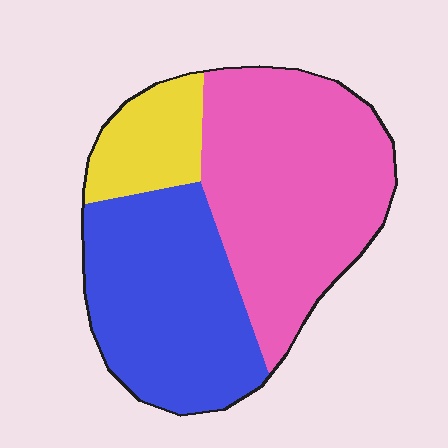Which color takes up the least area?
Yellow, at roughly 15%.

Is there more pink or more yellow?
Pink.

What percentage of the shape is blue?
Blue covers around 40% of the shape.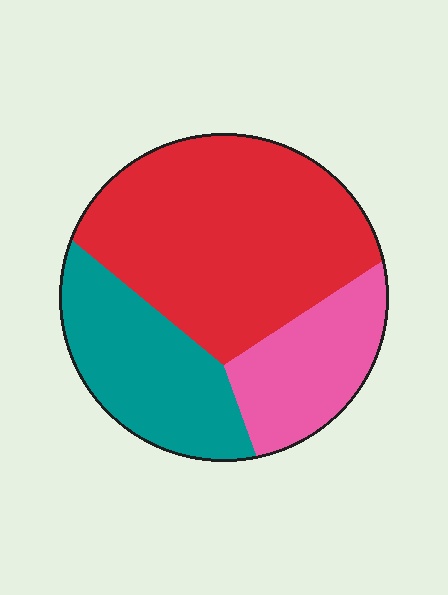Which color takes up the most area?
Red, at roughly 55%.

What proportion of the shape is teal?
Teal covers roughly 25% of the shape.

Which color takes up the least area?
Pink, at roughly 20%.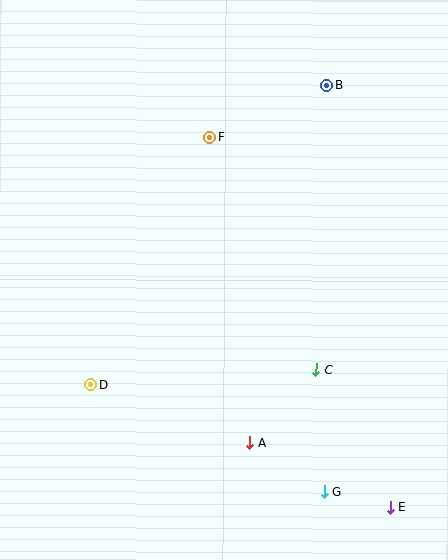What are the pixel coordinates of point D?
Point D is at (91, 385).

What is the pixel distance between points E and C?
The distance between E and C is 156 pixels.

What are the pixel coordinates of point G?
Point G is at (324, 491).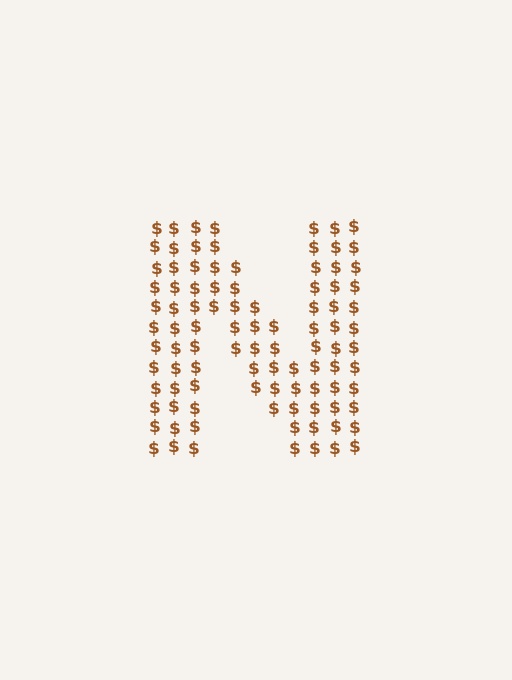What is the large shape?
The large shape is the letter N.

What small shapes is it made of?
It is made of small dollar signs.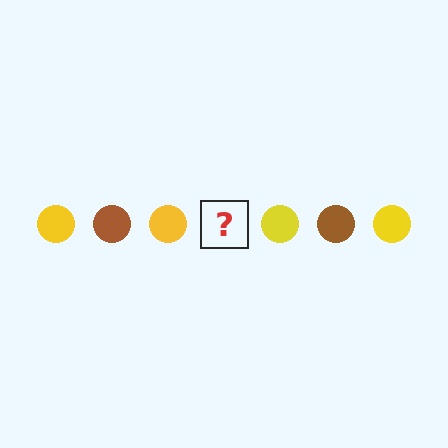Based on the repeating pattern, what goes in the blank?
The blank should be a brown circle.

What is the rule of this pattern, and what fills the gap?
The rule is that the pattern cycles through yellow, brown circles. The gap should be filled with a brown circle.